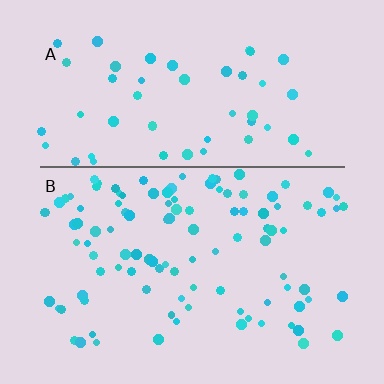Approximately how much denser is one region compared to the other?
Approximately 2.0× — region B over region A.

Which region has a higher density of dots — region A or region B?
B (the bottom).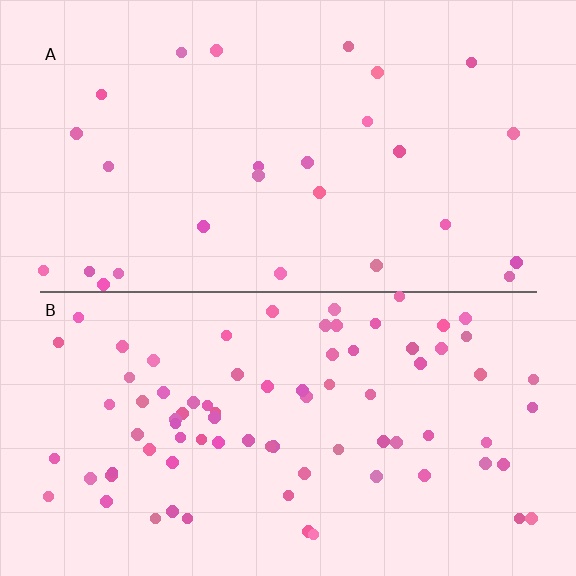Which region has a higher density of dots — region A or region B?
B (the bottom).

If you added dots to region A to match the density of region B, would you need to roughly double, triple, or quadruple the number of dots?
Approximately triple.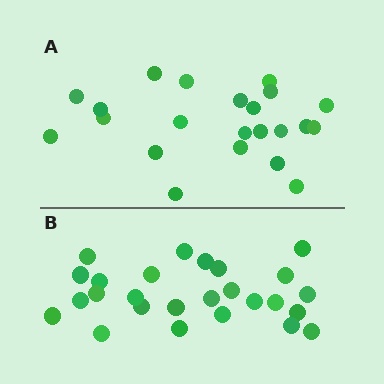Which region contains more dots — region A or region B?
Region B (the bottom region) has more dots.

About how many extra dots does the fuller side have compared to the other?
Region B has about 4 more dots than region A.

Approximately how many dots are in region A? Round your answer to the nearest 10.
About 20 dots. (The exact count is 22, which rounds to 20.)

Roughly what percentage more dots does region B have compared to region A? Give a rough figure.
About 20% more.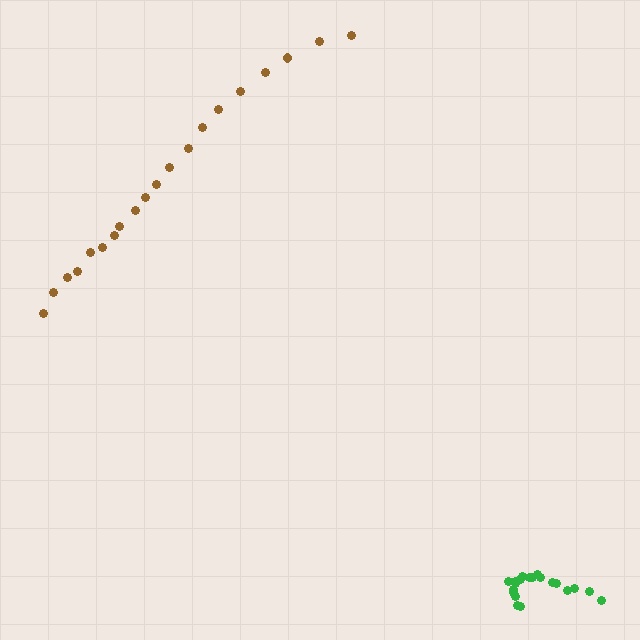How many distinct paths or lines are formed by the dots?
There are 2 distinct paths.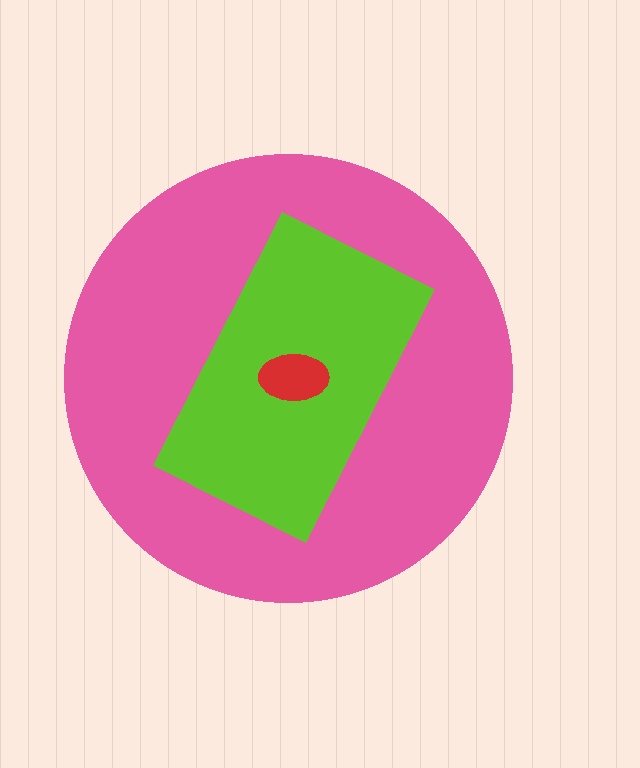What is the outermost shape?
The pink circle.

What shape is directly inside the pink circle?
The lime rectangle.